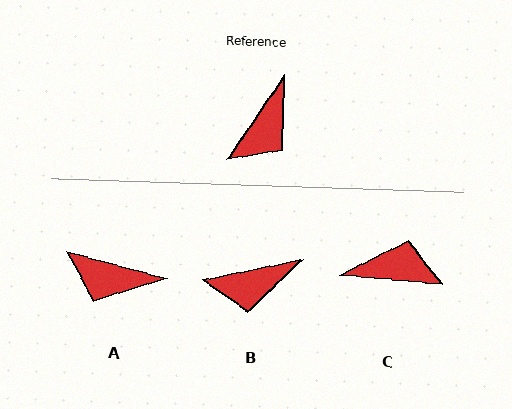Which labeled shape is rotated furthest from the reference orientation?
C, about 119 degrees away.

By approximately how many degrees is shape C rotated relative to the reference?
Approximately 119 degrees counter-clockwise.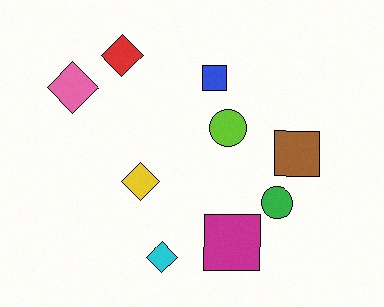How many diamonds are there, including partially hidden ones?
There are 4 diamonds.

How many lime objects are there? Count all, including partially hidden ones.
There is 1 lime object.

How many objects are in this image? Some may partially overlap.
There are 9 objects.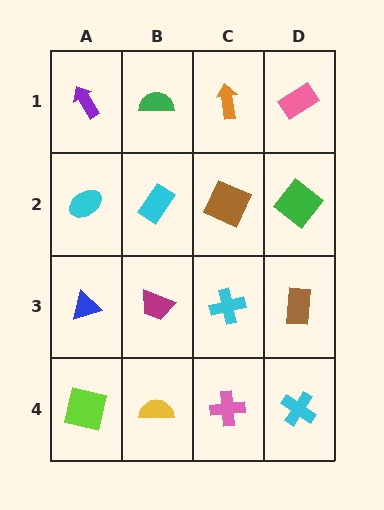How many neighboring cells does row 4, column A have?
2.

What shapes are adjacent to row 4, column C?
A cyan cross (row 3, column C), a yellow semicircle (row 4, column B), a cyan cross (row 4, column D).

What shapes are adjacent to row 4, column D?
A brown rectangle (row 3, column D), a pink cross (row 4, column C).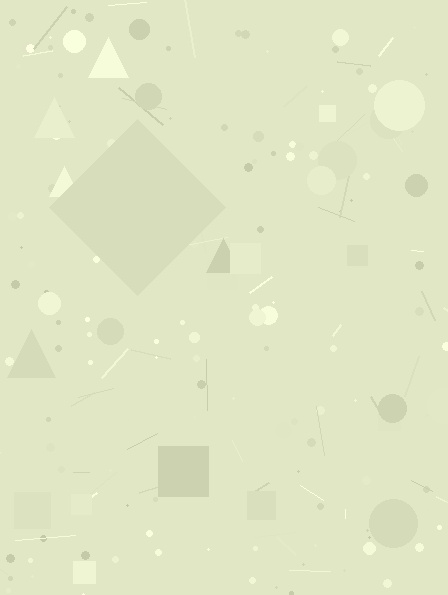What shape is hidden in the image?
A diamond is hidden in the image.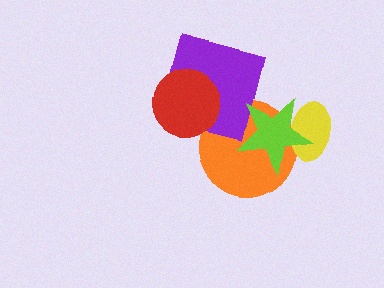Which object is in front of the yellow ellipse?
The lime star is in front of the yellow ellipse.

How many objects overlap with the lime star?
2 objects overlap with the lime star.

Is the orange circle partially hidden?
Yes, it is partially covered by another shape.